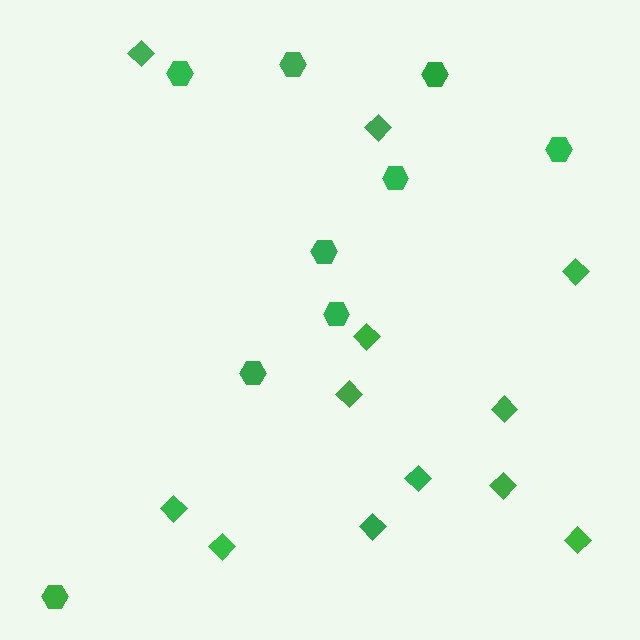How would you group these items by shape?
There are 2 groups: one group of diamonds (12) and one group of hexagons (9).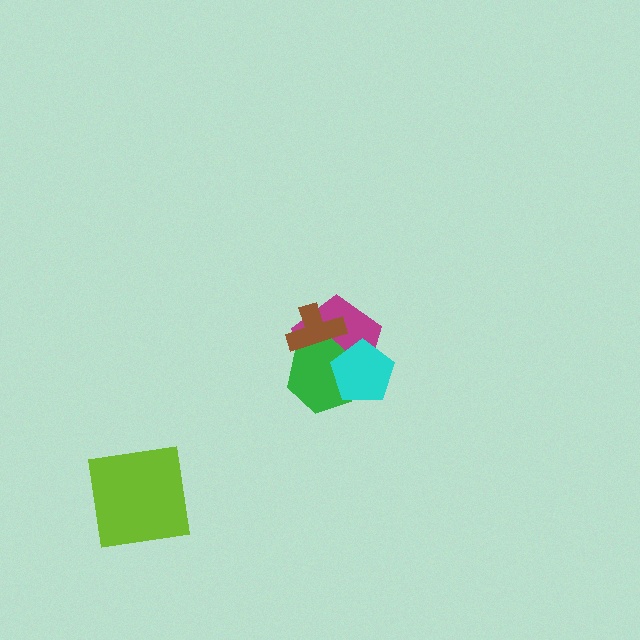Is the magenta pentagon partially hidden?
Yes, it is partially covered by another shape.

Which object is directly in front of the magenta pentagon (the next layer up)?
The brown cross is directly in front of the magenta pentagon.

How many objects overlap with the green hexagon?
3 objects overlap with the green hexagon.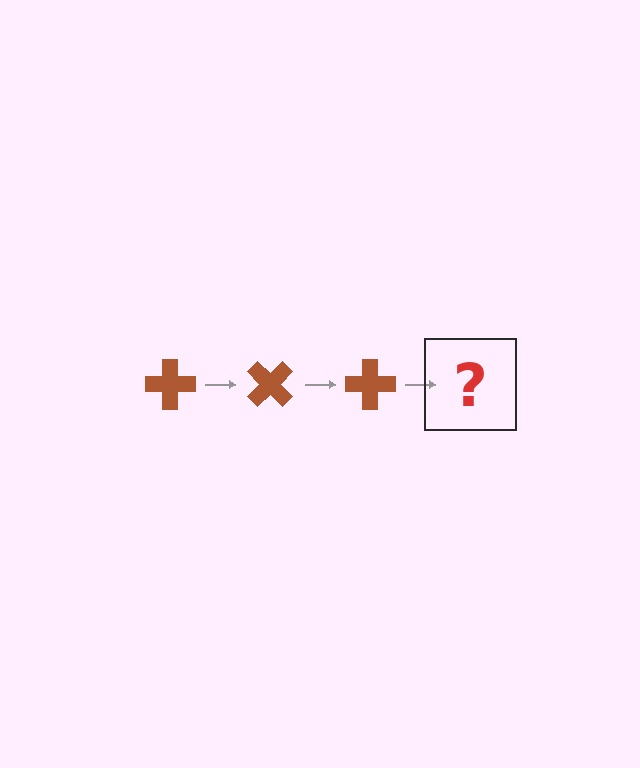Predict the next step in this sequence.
The next step is a brown cross rotated 135 degrees.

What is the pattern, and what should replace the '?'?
The pattern is that the cross rotates 45 degrees each step. The '?' should be a brown cross rotated 135 degrees.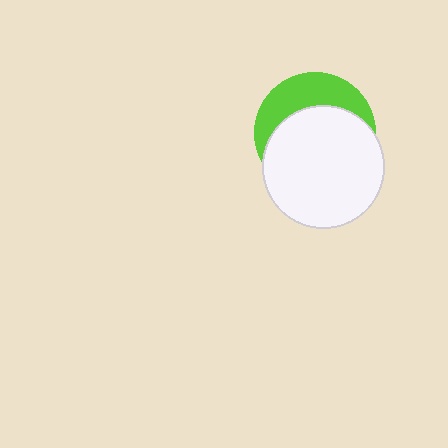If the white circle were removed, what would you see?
You would see the complete lime circle.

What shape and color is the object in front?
The object in front is a white circle.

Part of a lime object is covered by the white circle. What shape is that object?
It is a circle.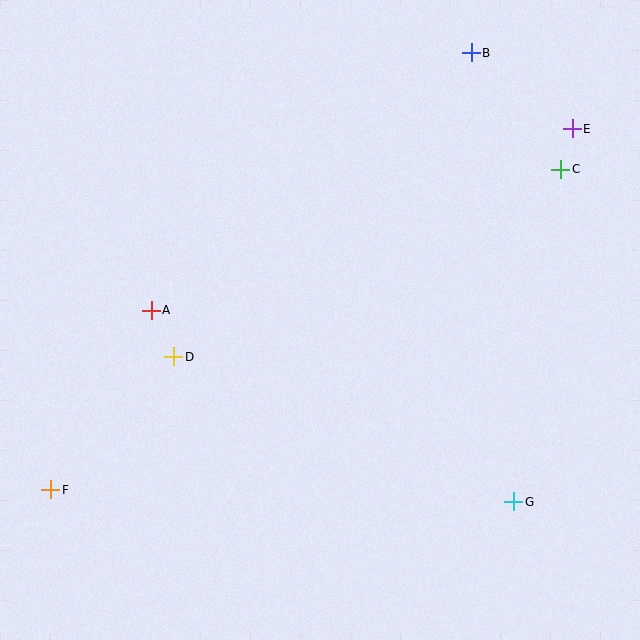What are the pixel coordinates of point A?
Point A is at (151, 310).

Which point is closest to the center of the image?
Point D at (174, 357) is closest to the center.